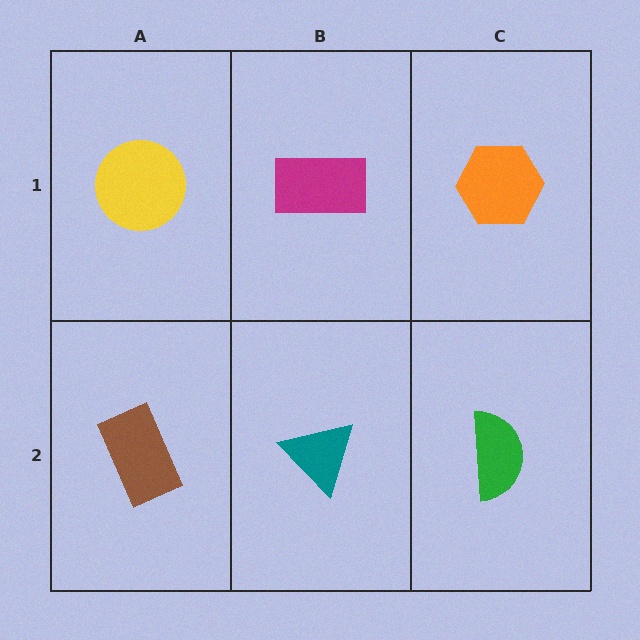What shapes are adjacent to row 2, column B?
A magenta rectangle (row 1, column B), a brown rectangle (row 2, column A), a green semicircle (row 2, column C).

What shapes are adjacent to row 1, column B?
A teal triangle (row 2, column B), a yellow circle (row 1, column A), an orange hexagon (row 1, column C).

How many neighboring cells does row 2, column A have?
2.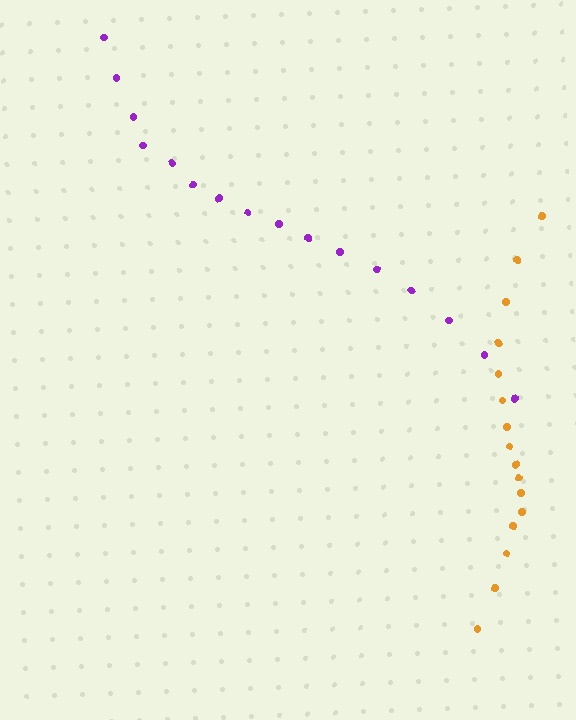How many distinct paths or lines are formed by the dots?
There are 2 distinct paths.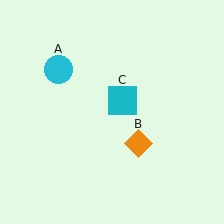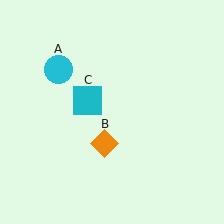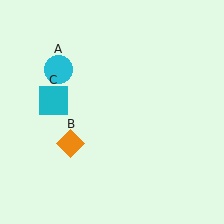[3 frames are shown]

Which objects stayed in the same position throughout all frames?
Cyan circle (object A) remained stationary.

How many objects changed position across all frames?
2 objects changed position: orange diamond (object B), cyan square (object C).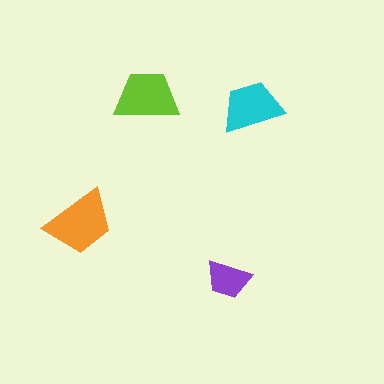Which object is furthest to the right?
The cyan trapezoid is rightmost.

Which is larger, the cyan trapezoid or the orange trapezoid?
The orange one.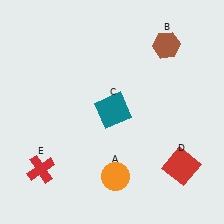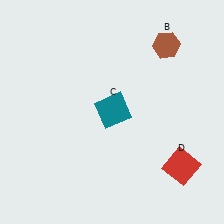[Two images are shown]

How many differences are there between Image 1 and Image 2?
There are 2 differences between the two images.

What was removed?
The orange circle (A), the red cross (E) were removed in Image 2.